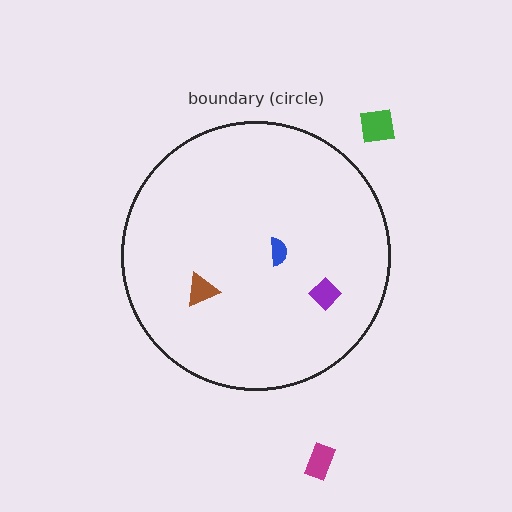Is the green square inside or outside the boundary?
Outside.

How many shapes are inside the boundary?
3 inside, 2 outside.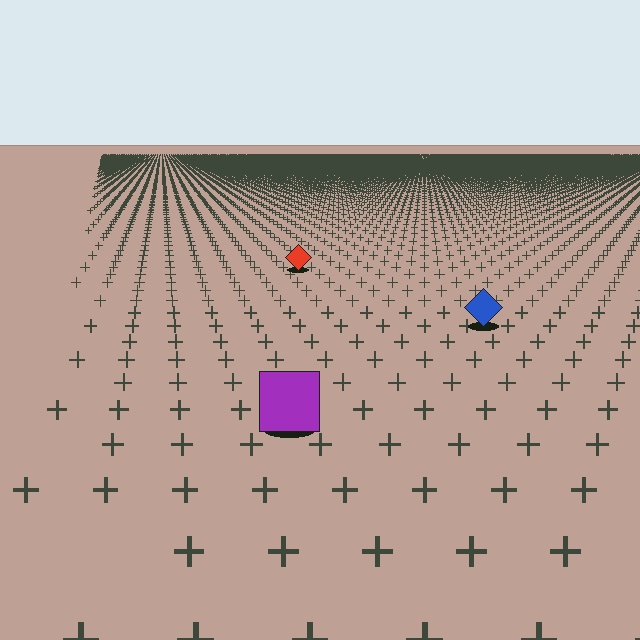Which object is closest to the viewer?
The purple square is closest. The texture marks near it are larger and more spread out.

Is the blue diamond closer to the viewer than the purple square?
No. The purple square is closer — you can tell from the texture gradient: the ground texture is coarser near it.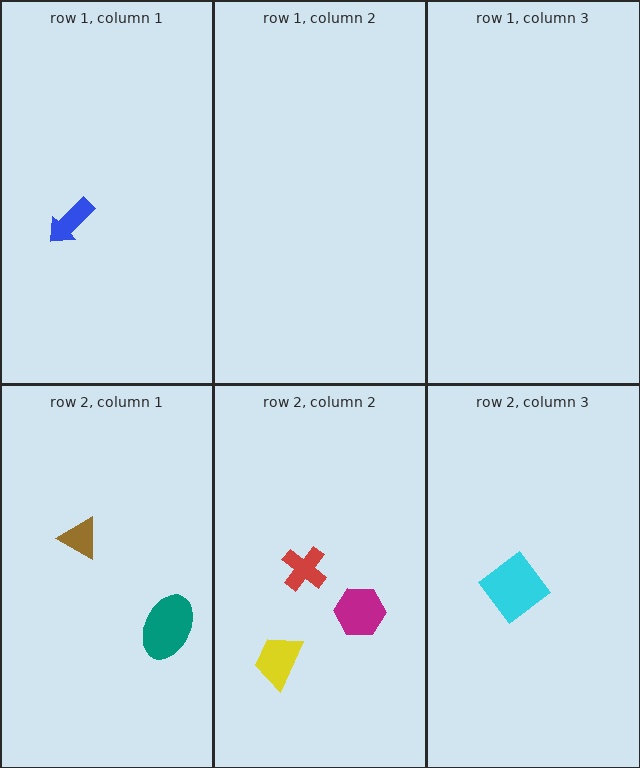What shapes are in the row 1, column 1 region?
The blue arrow.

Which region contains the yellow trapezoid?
The row 2, column 2 region.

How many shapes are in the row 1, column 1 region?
1.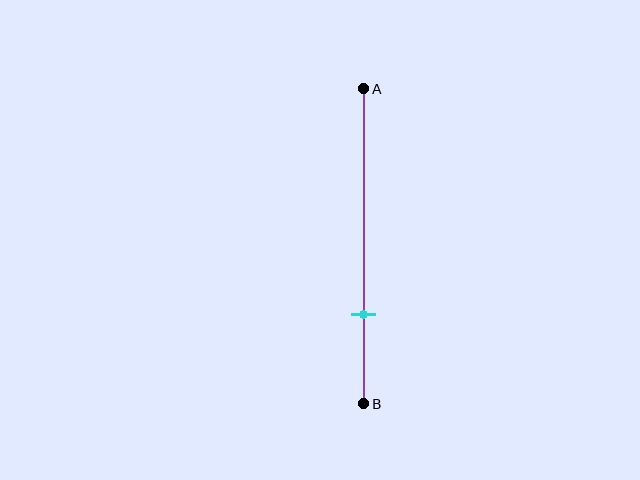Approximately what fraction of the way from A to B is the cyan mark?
The cyan mark is approximately 70% of the way from A to B.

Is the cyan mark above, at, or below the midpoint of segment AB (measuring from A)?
The cyan mark is below the midpoint of segment AB.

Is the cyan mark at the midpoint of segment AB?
No, the mark is at about 70% from A, not at the 50% midpoint.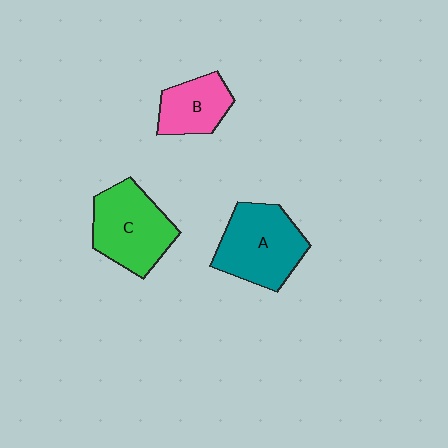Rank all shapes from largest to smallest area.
From largest to smallest: A (teal), C (green), B (pink).